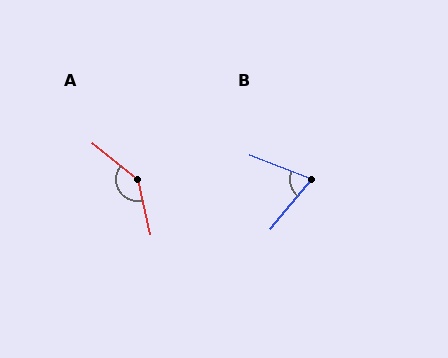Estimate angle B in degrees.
Approximately 72 degrees.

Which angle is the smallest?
B, at approximately 72 degrees.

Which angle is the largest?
A, at approximately 142 degrees.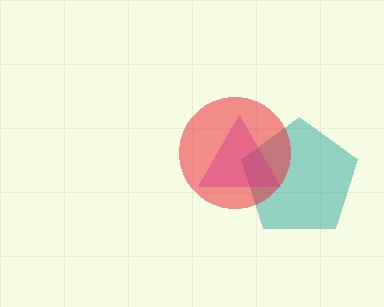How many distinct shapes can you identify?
There are 3 distinct shapes: a teal pentagon, a red circle, a magenta triangle.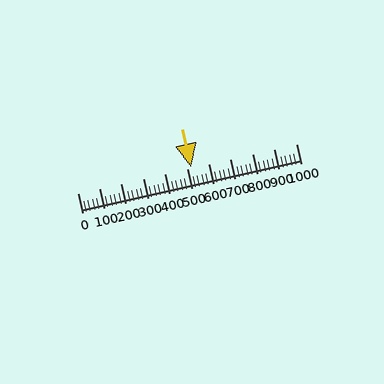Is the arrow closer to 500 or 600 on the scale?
The arrow is closer to 500.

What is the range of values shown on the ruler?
The ruler shows values from 0 to 1000.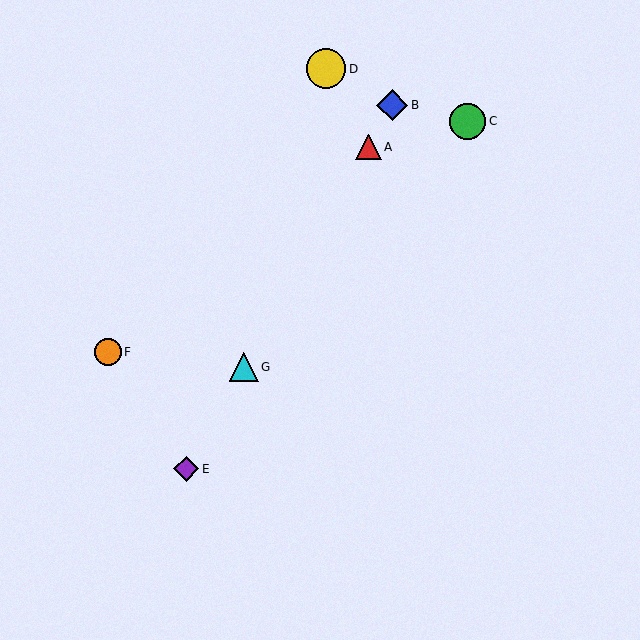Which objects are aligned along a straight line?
Objects A, B, E, G are aligned along a straight line.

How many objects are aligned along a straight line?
4 objects (A, B, E, G) are aligned along a straight line.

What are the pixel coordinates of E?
Object E is at (186, 469).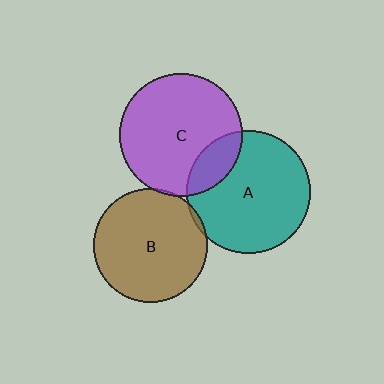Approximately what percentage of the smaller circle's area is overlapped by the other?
Approximately 5%.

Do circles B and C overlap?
Yes.